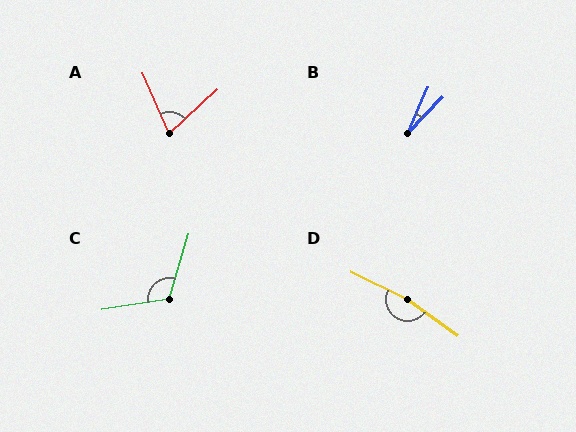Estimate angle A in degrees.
Approximately 71 degrees.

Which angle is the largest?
D, at approximately 170 degrees.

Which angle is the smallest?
B, at approximately 21 degrees.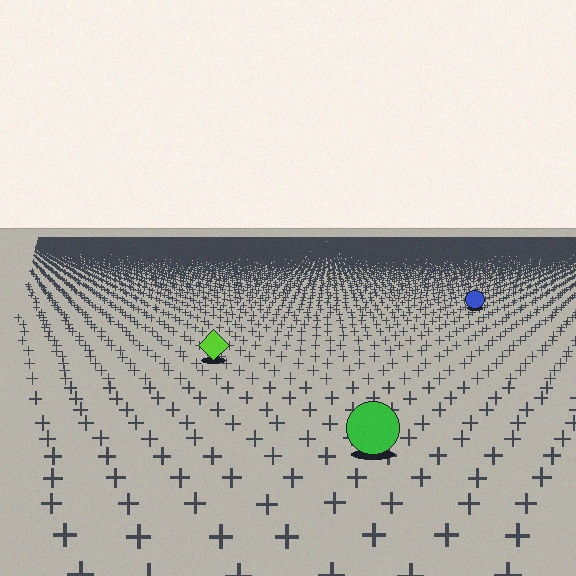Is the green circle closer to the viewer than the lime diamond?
Yes. The green circle is closer — you can tell from the texture gradient: the ground texture is coarser near it.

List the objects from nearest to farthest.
From nearest to farthest: the green circle, the lime diamond, the blue circle.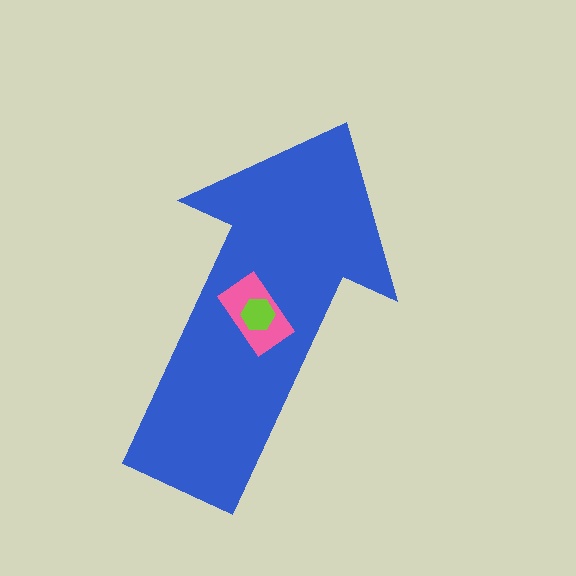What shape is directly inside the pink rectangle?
The lime hexagon.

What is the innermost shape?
The lime hexagon.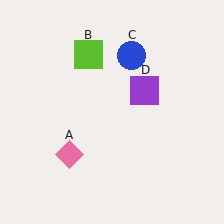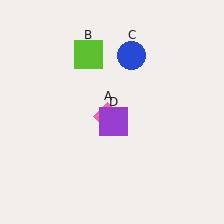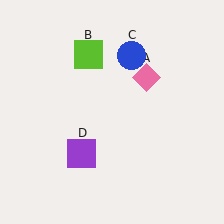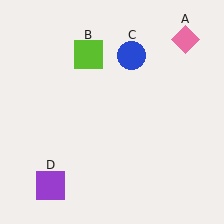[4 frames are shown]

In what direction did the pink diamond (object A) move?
The pink diamond (object A) moved up and to the right.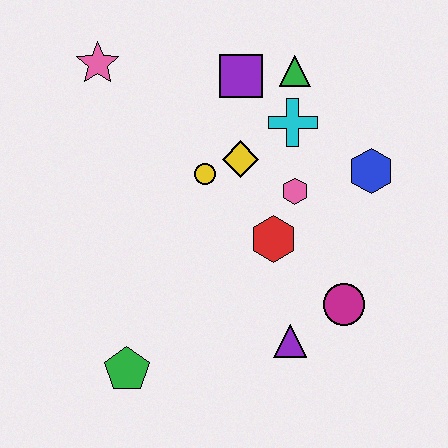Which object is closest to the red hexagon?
The pink hexagon is closest to the red hexagon.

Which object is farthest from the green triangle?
The green pentagon is farthest from the green triangle.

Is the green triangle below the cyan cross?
No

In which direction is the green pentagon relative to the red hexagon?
The green pentagon is to the left of the red hexagon.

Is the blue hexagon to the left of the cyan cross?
No